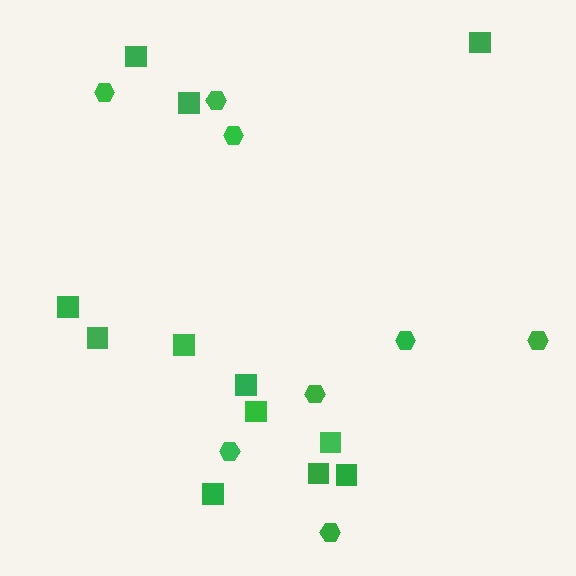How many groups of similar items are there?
There are 2 groups: one group of hexagons (8) and one group of squares (12).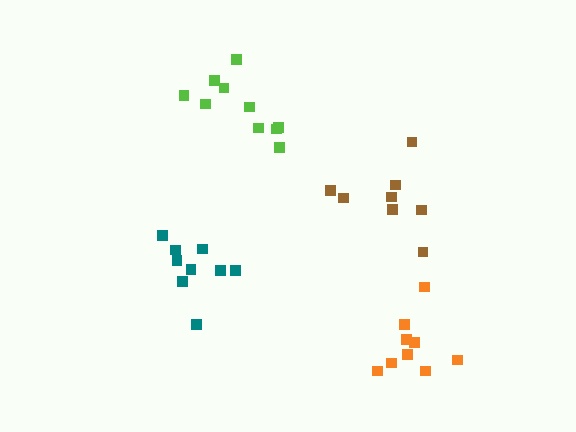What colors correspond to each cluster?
The clusters are colored: orange, teal, lime, brown.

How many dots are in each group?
Group 1: 9 dots, Group 2: 9 dots, Group 3: 10 dots, Group 4: 8 dots (36 total).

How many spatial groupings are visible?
There are 4 spatial groupings.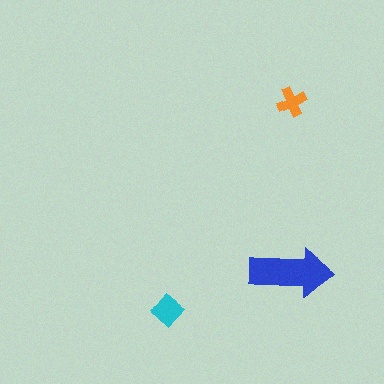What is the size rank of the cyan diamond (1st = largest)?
2nd.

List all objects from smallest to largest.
The orange cross, the cyan diamond, the blue arrow.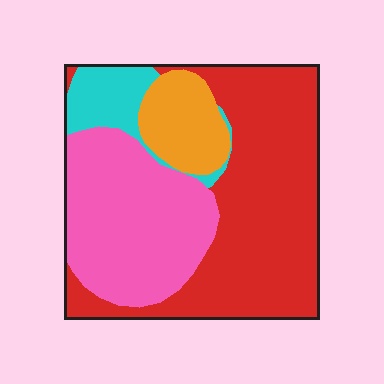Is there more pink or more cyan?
Pink.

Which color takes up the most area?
Red, at roughly 50%.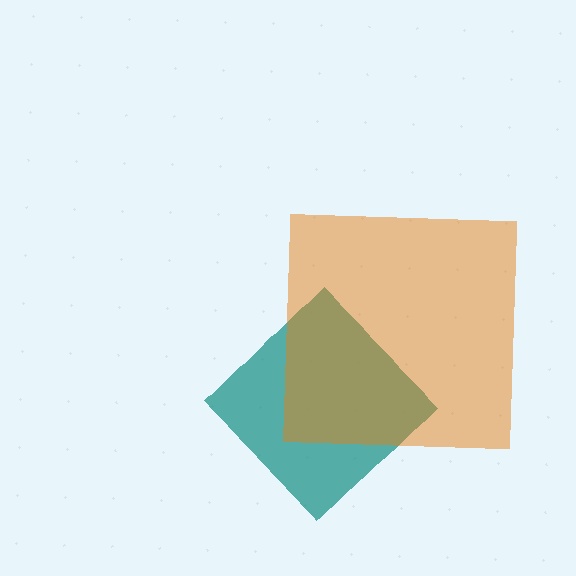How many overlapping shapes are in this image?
There are 2 overlapping shapes in the image.